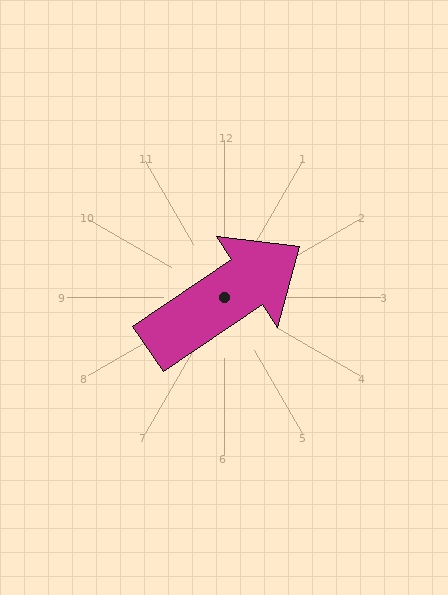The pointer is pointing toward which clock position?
Roughly 2 o'clock.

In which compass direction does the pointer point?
Northeast.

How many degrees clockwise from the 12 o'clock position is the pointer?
Approximately 56 degrees.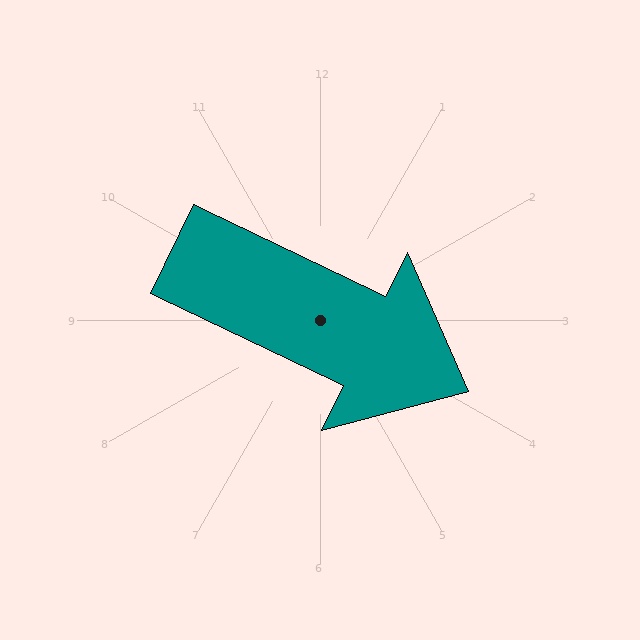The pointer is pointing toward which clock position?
Roughly 4 o'clock.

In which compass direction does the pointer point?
Southeast.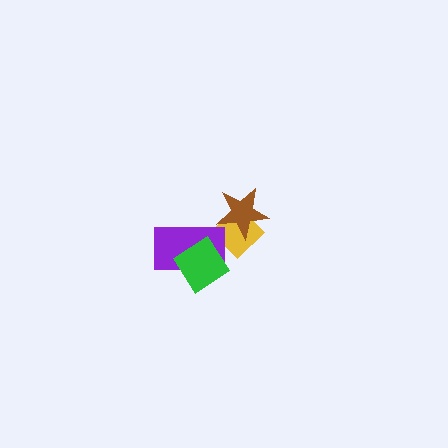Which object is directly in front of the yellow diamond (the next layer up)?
The brown star is directly in front of the yellow diamond.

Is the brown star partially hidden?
No, no other shape covers it.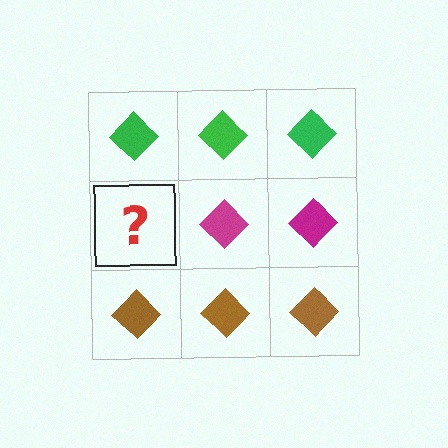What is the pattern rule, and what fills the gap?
The rule is that each row has a consistent color. The gap should be filled with a magenta diamond.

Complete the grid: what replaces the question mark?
The question mark should be replaced with a magenta diamond.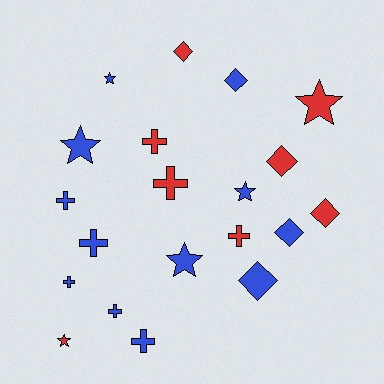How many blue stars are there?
There are 4 blue stars.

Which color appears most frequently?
Blue, with 12 objects.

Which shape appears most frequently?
Cross, with 8 objects.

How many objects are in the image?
There are 20 objects.